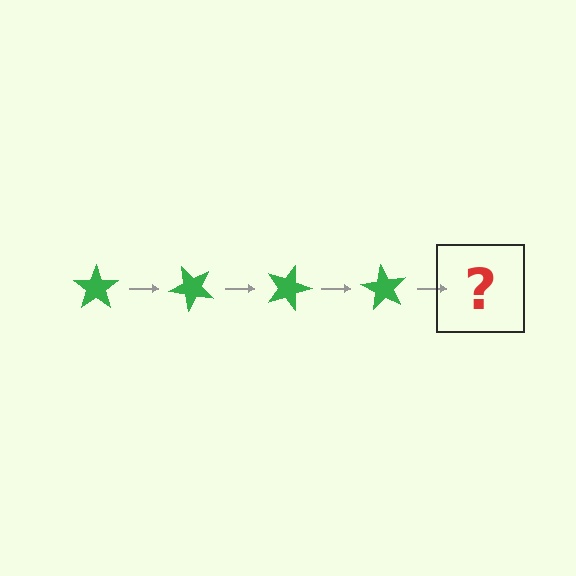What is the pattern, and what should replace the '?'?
The pattern is that the star rotates 45 degrees each step. The '?' should be a green star rotated 180 degrees.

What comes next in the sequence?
The next element should be a green star rotated 180 degrees.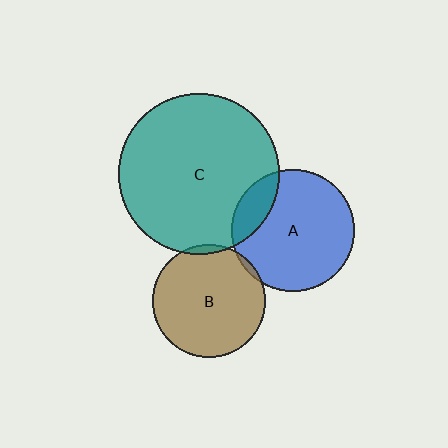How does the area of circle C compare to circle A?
Approximately 1.7 times.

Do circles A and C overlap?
Yes.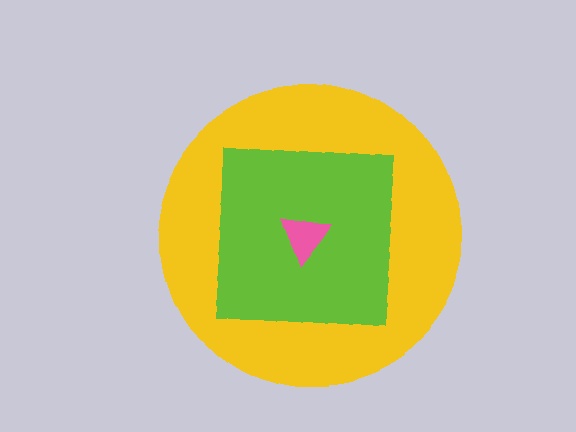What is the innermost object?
The pink triangle.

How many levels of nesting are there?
3.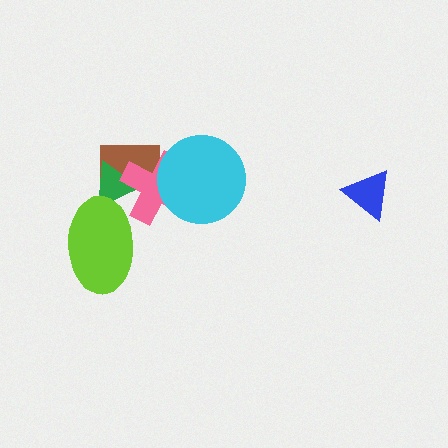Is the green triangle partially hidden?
Yes, it is partially covered by another shape.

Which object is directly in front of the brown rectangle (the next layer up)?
The green triangle is directly in front of the brown rectangle.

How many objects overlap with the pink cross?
3 objects overlap with the pink cross.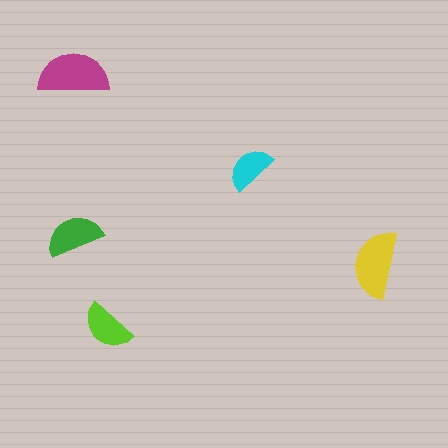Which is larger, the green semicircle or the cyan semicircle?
The green one.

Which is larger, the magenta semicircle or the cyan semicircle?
The magenta one.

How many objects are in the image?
There are 5 objects in the image.